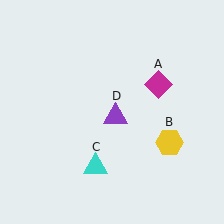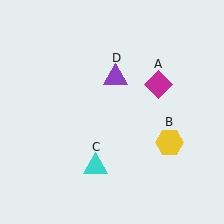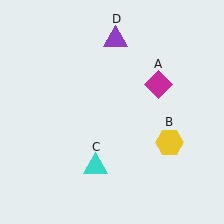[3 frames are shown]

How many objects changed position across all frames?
1 object changed position: purple triangle (object D).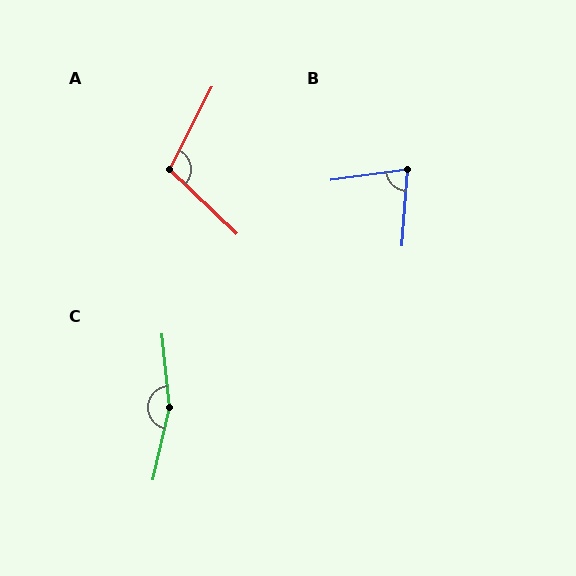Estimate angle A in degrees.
Approximately 106 degrees.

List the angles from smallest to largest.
B (78°), A (106°), C (161°).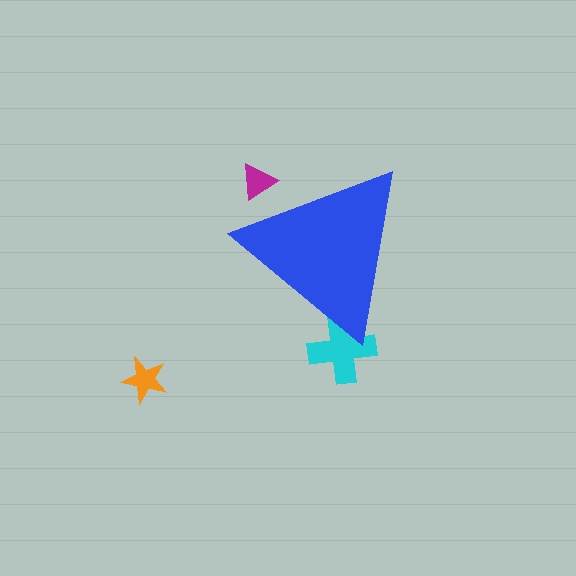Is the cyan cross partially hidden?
Yes, the cyan cross is partially hidden behind the blue triangle.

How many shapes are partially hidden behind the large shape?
2 shapes are partially hidden.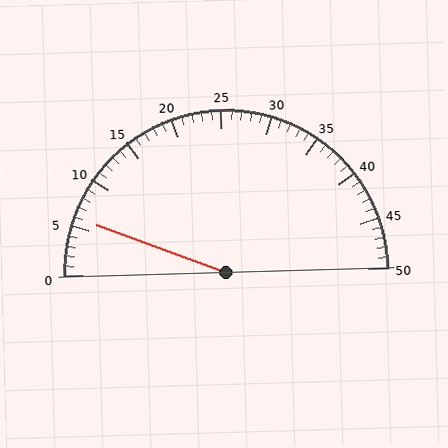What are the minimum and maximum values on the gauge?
The gauge ranges from 0 to 50.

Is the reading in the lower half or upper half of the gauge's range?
The reading is in the lower half of the range (0 to 50).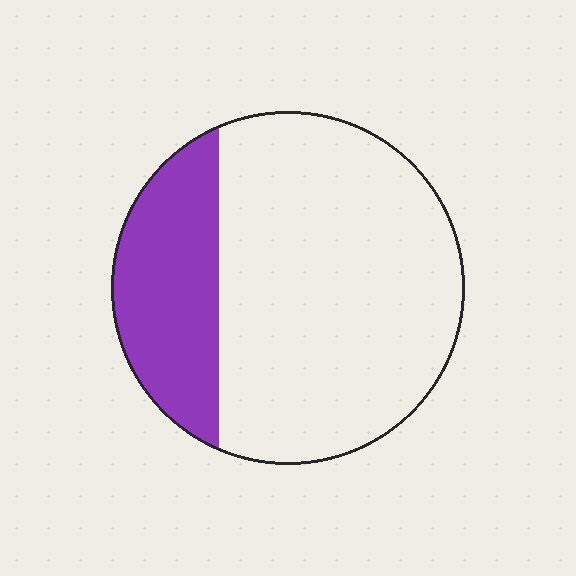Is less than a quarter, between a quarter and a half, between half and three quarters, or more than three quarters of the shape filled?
Between a quarter and a half.